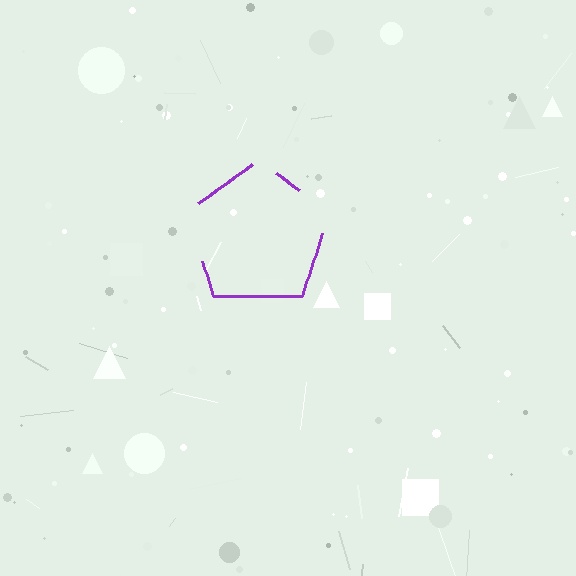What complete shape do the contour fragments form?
The contour fragments form a pentagon.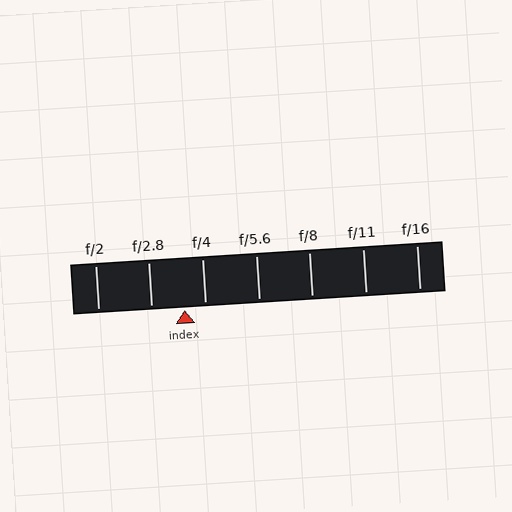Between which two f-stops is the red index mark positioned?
The index mark is between f/2.8 and f/4.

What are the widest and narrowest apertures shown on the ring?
The widest aperture shown is f/2 and the narrowest is f/16.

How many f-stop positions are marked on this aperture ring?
There are 7 f-stop positions marked.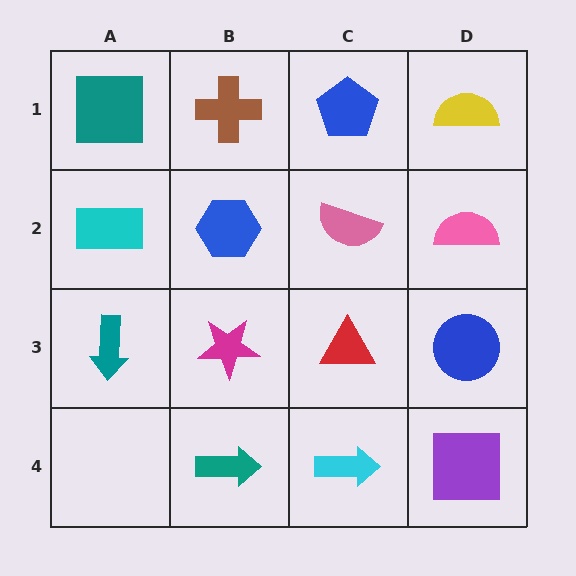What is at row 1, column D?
A yellow semicircle.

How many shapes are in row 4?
3 shapes.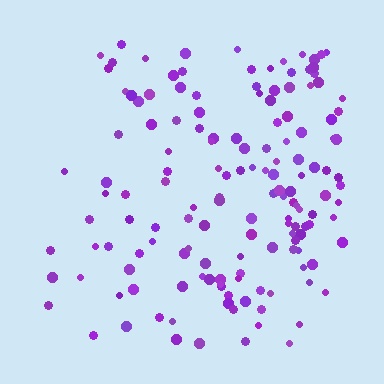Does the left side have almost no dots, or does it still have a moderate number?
Still a moderate number, just noticeably fewer than the right.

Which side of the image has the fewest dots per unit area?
The left.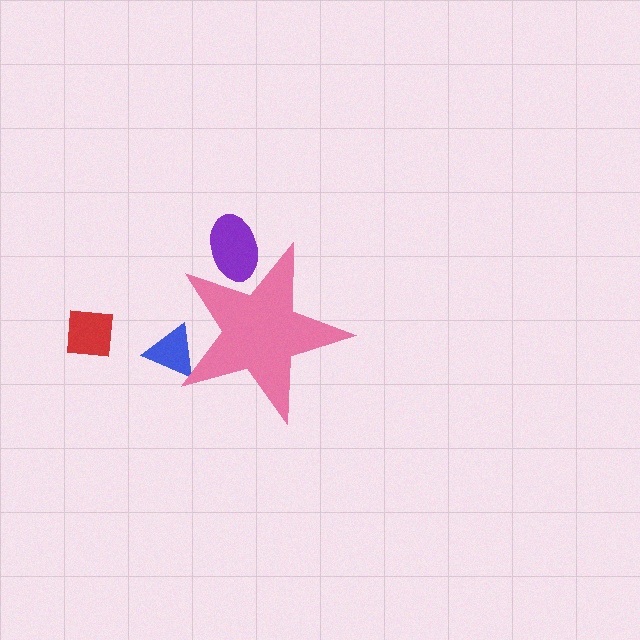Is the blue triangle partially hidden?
Yes, the blue triangle is partially hidden behind the pink star.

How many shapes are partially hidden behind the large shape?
2 shapes are partially hidden.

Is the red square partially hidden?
No, the red square is fully visible.